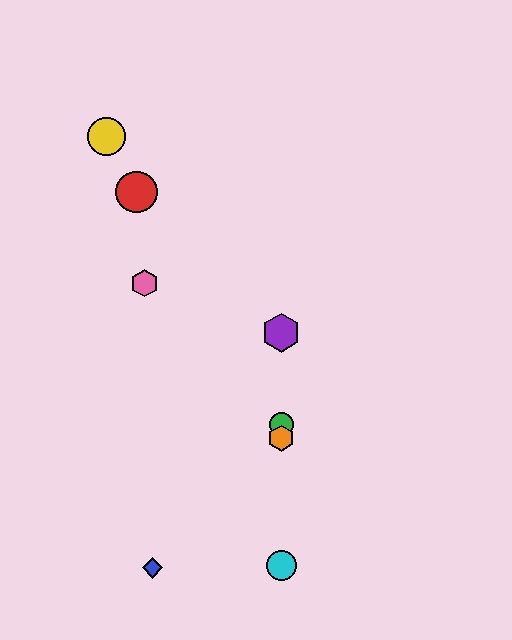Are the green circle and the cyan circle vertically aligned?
Yes, both are at x≈281.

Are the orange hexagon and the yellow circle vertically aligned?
No, the orange hexagon is at x≈281 and the yellow circle is at x≈107.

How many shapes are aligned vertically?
4 shapes (the green circle, the purple hexagon, the orange hexagon, the cyan circle) are aligned vertically.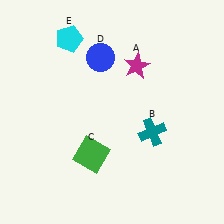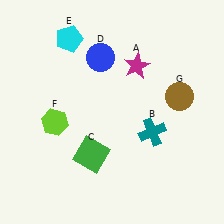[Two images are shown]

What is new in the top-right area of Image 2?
A brown circle (G) was added in the top-right area of Image 2.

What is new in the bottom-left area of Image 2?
A lime hexagon (F) was added in the bottom-left area of Image 2.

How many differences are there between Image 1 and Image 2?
There are 2 differences between the two images.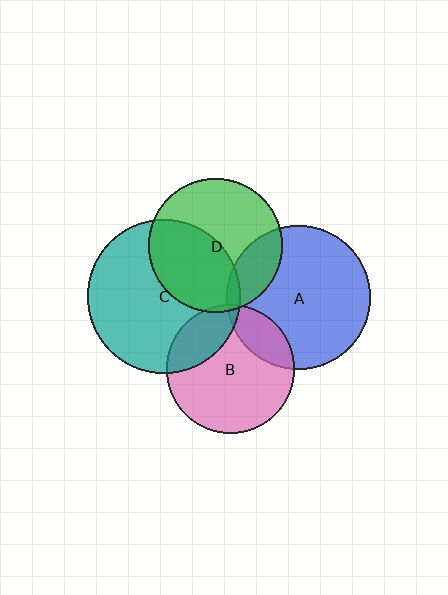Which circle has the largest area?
Circle C (teal).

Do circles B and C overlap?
Yes.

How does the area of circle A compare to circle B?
Approximately 1.2 times.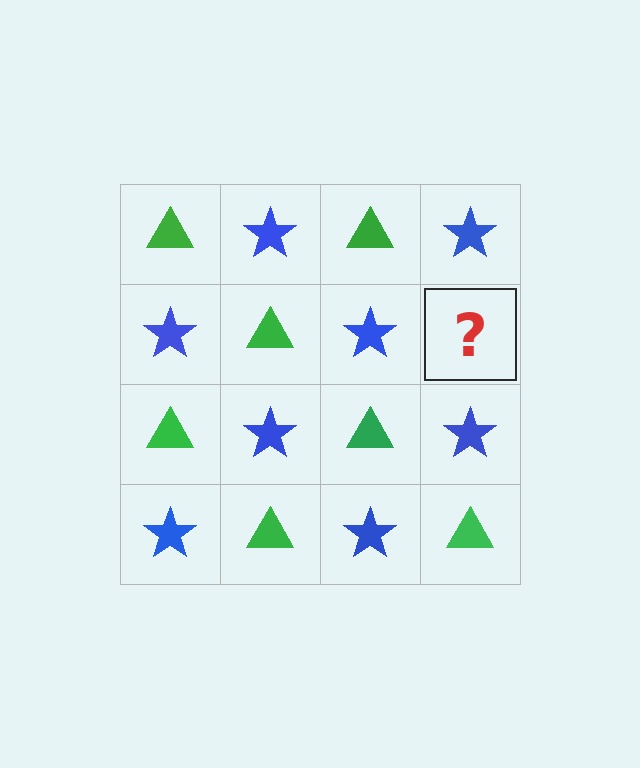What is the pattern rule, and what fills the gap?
The rule is that it alternates green triangle and blue star in a checkerboard pattern. The gap should be filled with a green triangle.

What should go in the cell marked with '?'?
The missing cell should contain a green triangle.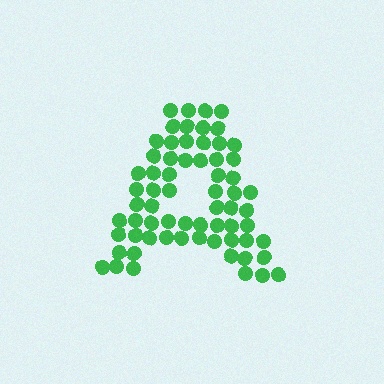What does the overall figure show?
The overall figure shows the letter A.